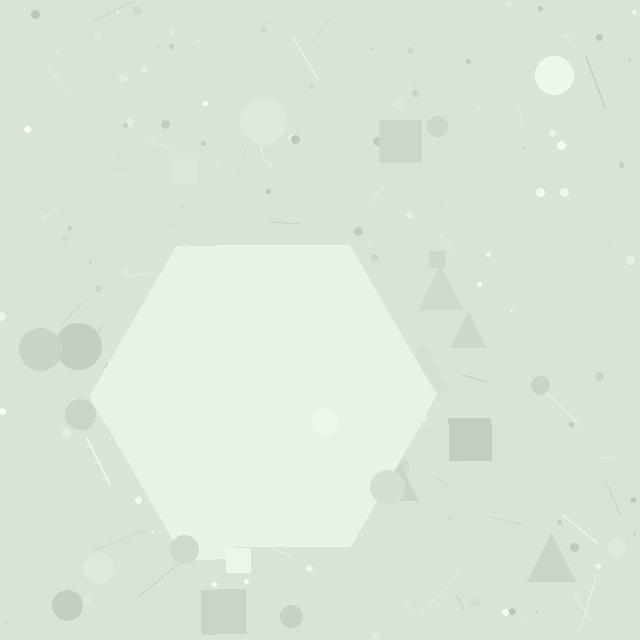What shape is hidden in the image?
A hexagon is hidden in the image.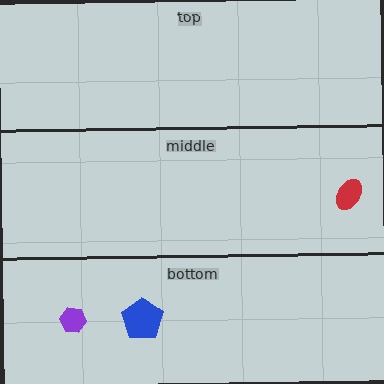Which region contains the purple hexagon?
The bottom region.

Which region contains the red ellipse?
The middle region.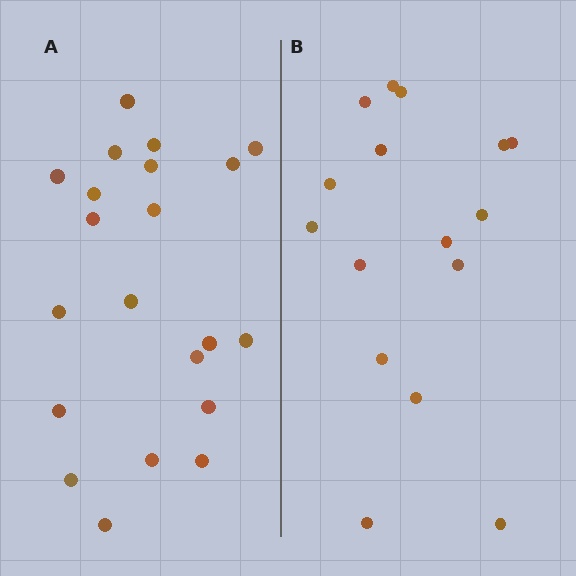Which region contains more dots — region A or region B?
Region A (the left region) has more dots.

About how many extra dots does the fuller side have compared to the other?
Region A has about 5 more dots than region B.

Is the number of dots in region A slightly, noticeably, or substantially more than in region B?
Region A has noticeably more, but not dramatically so. The ratio is roughly 1.3 to 1.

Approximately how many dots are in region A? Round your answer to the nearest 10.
About 20 dots. (The exact count is 21, which rounds to 20.)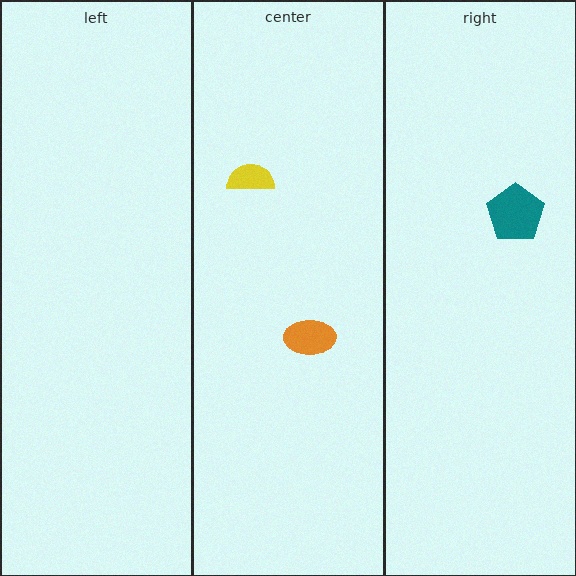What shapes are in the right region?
The teal pentagon.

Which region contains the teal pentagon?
The right region.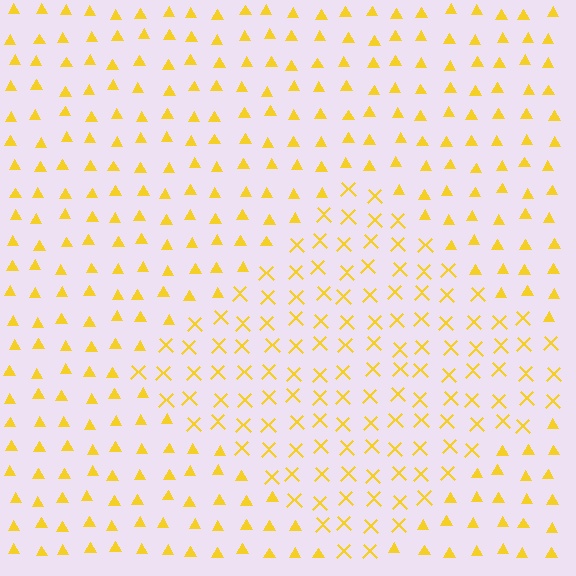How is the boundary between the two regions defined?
The boundary is defined by a change in element shape: X marks inside vs. triangles outside. All elements share the same color and spacing.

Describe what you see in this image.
The image is filled with small yellow elements arranged in a uniform grid. A diamond-shaped region contains X marks, while the surrounding area contains triangles. The boundary is defined purely by the change in element shape.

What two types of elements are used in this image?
The image uses X marks inside the diamond region and triangles outside it.